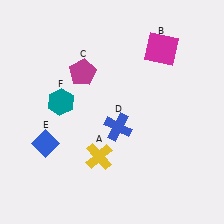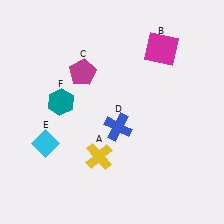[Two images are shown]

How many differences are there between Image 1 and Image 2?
There is 1 difference between the two images.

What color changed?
The diamond (E) changed from blue in Image 1 to cyan in Image 2.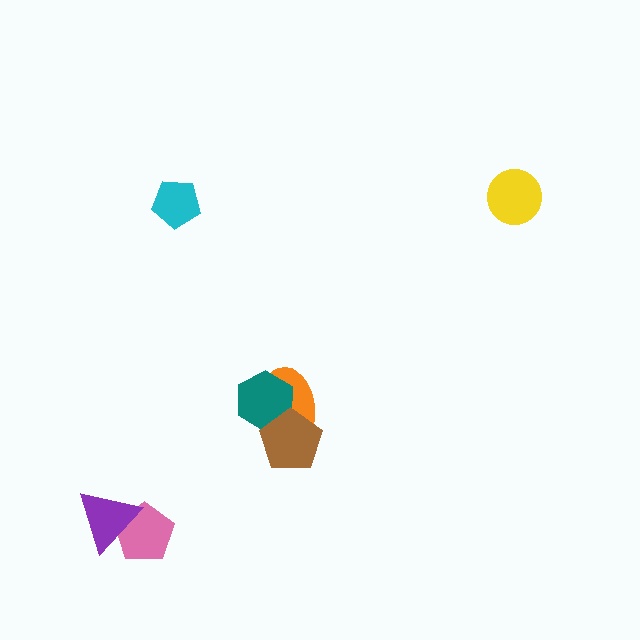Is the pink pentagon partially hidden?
Yes, it is partially covered by another shape.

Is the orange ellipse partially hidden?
Yes, it is partially covered by another shape.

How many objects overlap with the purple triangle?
1 object overlaps with the purple triangle.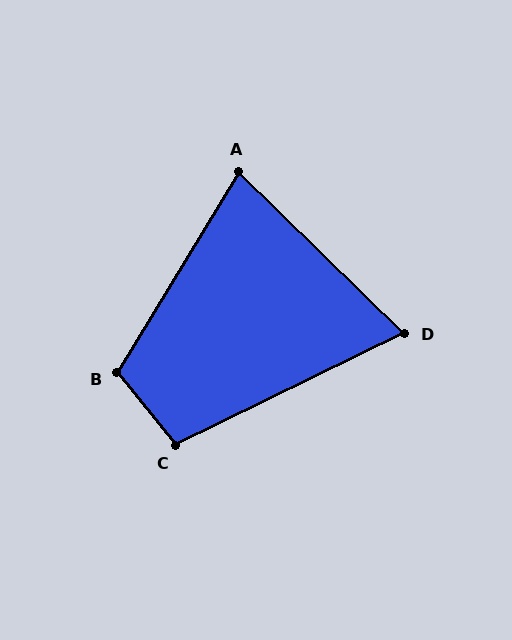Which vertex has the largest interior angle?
B, at approximately 110 degrees.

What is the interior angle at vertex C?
Approximately 103 degrees (obtuse).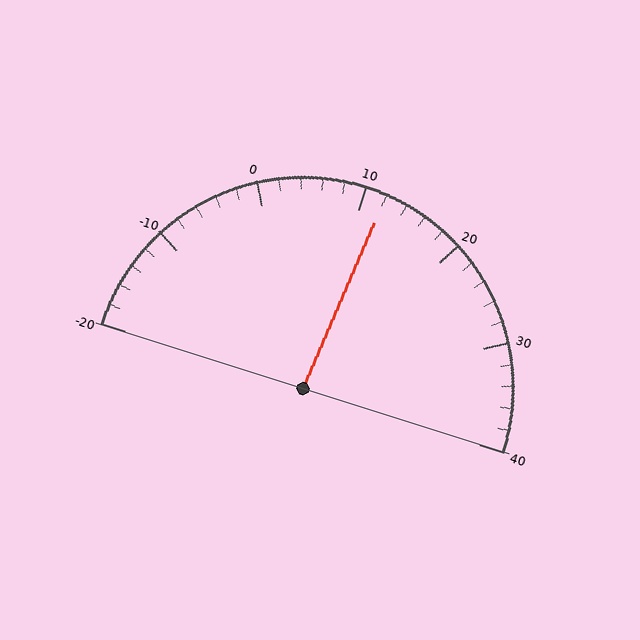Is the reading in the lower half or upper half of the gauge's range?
The reading is in the upper half of the range (-20 to 40).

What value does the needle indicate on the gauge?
The needle indicates approximately 12.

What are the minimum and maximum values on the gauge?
The gauge ranges from -20 to 40.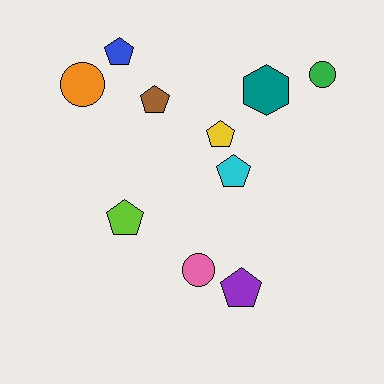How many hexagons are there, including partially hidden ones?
There is 1 hexagon.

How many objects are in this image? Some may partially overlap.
There are 10 objects.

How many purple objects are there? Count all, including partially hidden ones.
There is 1 purple object.